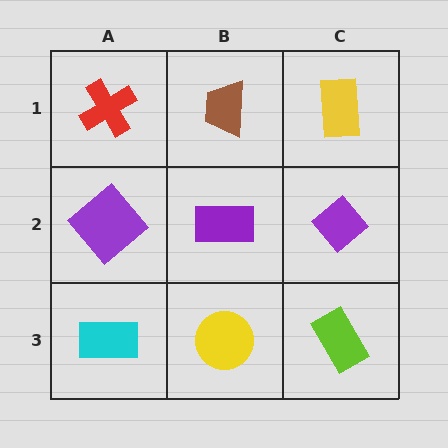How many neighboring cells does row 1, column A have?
2.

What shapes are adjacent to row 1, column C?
A purple diamond (row 2, column C), a brown trapezoid (row 1, column B).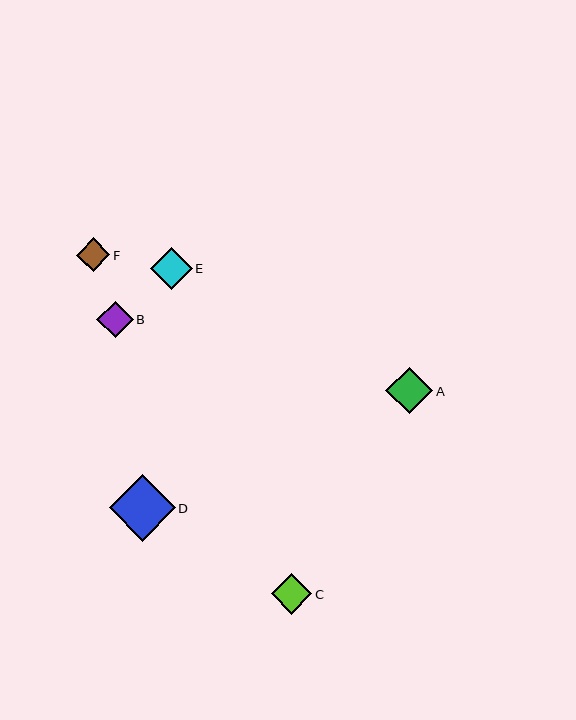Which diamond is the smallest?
Diamond F is the smallest with a size of approximately 34 pixels.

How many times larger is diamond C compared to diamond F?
Diamond C is approximately 1.2 times the size of diamond F.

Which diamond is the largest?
Diamond D is the largest with a size of approximately 66 pixels.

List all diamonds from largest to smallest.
From largest to smallest: D, A, E, C, B, F.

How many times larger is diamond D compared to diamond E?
Diamond D is approximately 1.6 times the size of diamond E.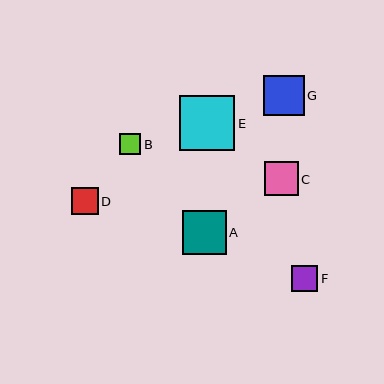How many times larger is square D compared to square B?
Square D is approximately 1.2 times the size of square B.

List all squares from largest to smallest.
From largest to smallest: E, A, G, C, D, F, B.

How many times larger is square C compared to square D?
Square C is approximately 1.3 times the size of square D.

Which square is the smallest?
Square B is the smallest with a size of approximately 21 pixels.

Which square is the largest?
Square E is the largest with a size of approximately 55 pixels.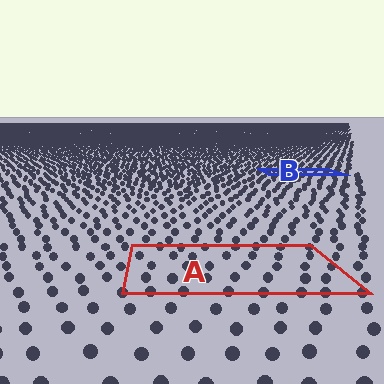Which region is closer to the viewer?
Region A is closer. The texture elements there are larger and more spread out.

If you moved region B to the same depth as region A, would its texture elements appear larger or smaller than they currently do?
They would appear larger. At a closer depth, the same texture elements are projected at a bigger on-screen size.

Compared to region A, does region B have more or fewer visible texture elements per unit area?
Region B has more texture elements per unit area — they are packed more densely because it is farther away.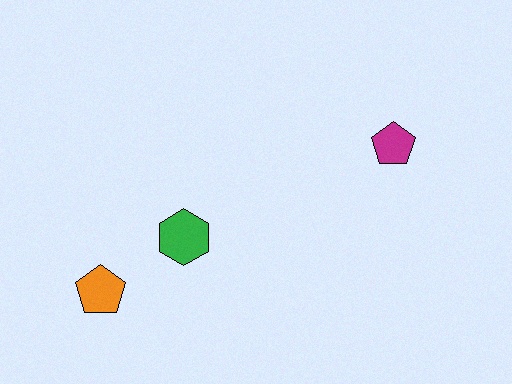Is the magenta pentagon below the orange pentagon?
No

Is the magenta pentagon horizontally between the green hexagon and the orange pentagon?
No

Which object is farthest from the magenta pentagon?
The orange pentagon is farthest from the magenta pentagon.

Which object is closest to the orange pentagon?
The green hexagon is closest to the orange pentagon.